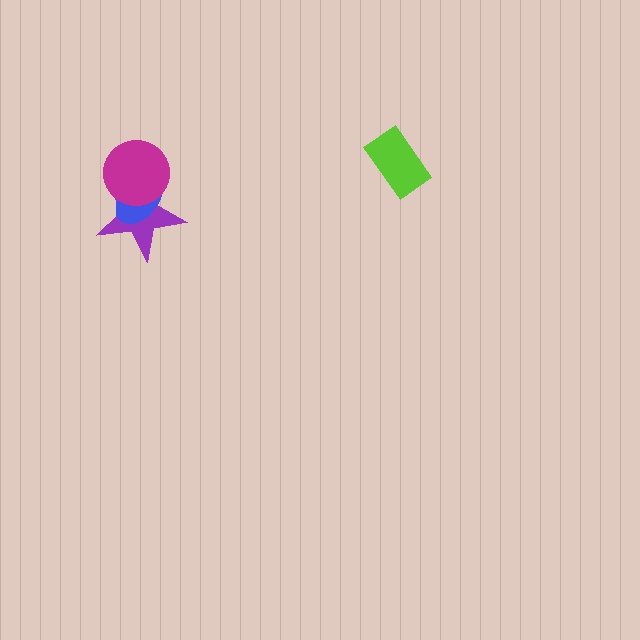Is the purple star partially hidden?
Yes, it is partially covered by another shape.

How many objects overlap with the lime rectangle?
0 objects overlap with the lime rectangle.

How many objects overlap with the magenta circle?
2 objects overlap with the magenta circle.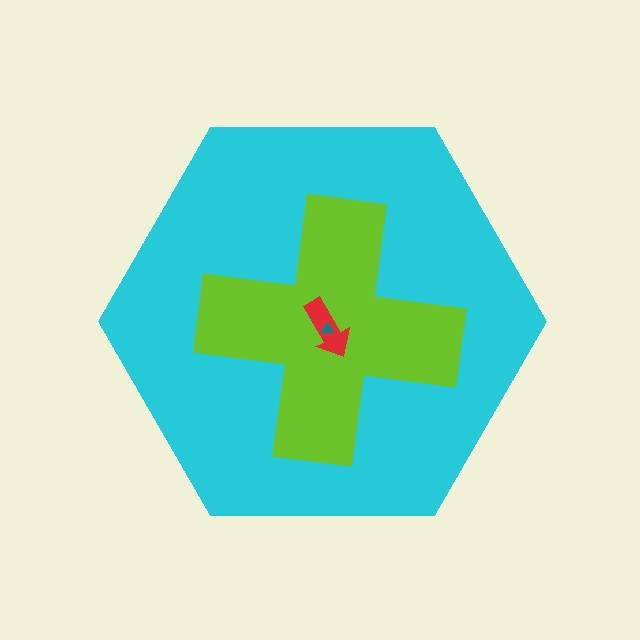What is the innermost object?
The teal triangle.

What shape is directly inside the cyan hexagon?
The lime cross.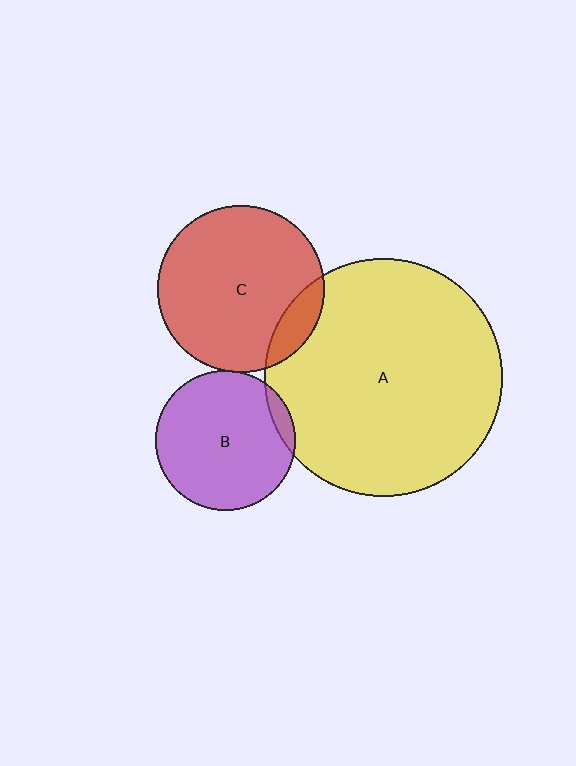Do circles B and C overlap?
Yes.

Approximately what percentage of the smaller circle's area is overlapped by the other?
Approximately 5%.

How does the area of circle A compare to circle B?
Approximately 2.9 times.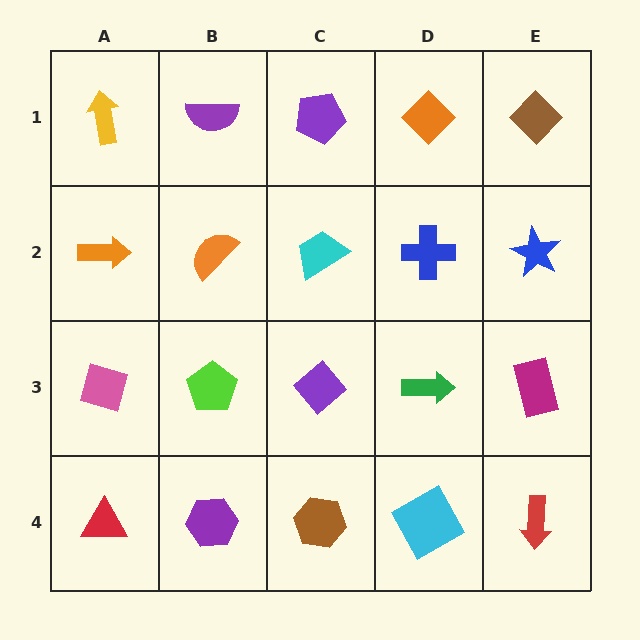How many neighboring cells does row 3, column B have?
4.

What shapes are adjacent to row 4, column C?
A purple diamond (row 3, column C), a purple hexagon (row 4, column B), a cyan square (row 4, column D).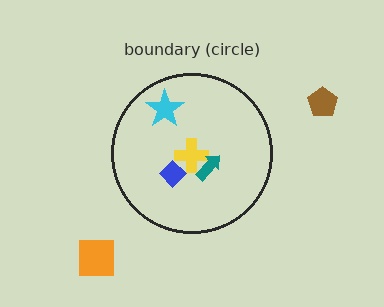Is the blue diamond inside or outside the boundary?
Inside.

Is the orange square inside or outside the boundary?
Outside.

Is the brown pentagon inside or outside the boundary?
Outside.